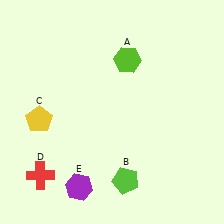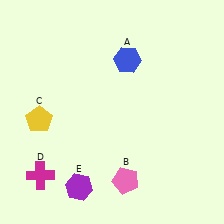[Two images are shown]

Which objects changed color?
A changed from lime to blue. B changed from lime to pink. D changed from red to magenta.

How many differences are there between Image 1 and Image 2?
There are 3 differences between the two images.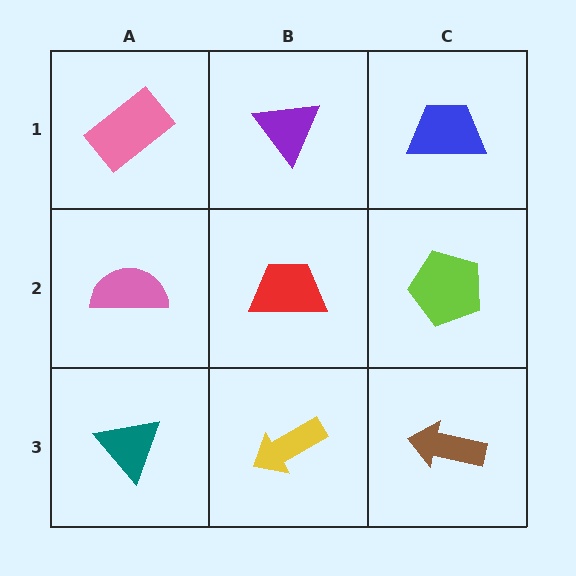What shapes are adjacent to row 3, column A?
A pink semicircle (row 2, column A), a yellow arrow (row 3, column B).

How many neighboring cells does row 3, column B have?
3.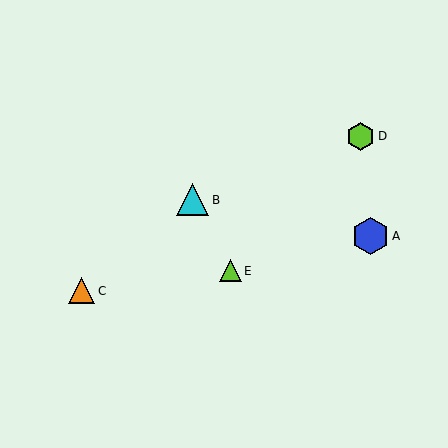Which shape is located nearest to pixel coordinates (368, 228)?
The blue hexagon (labeled A) at (370, 236) is nearest to that location.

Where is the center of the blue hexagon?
The center of the blue hexagon is at (370, 236).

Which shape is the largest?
The blue hexagon (labeled A) is the largest.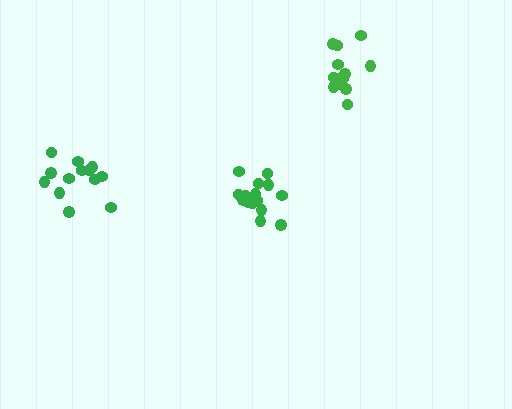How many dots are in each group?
Group 1: 15 dots, Group 2: 13 dots, Group 3: 13 dots (41 total).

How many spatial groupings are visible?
There are 3 spatial groupings.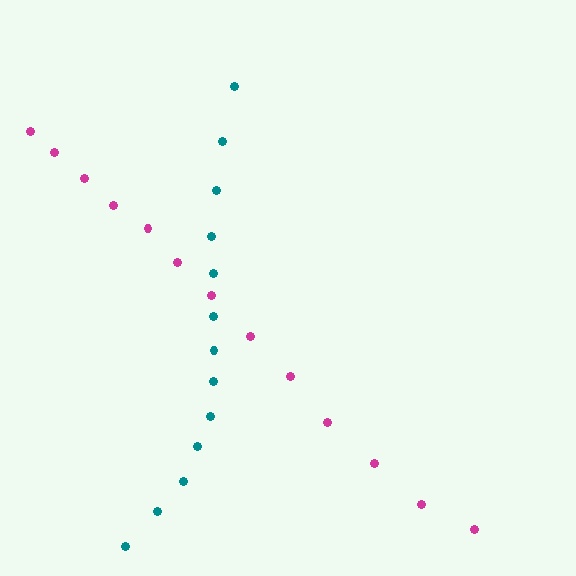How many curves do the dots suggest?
There are 2 distinct paths.